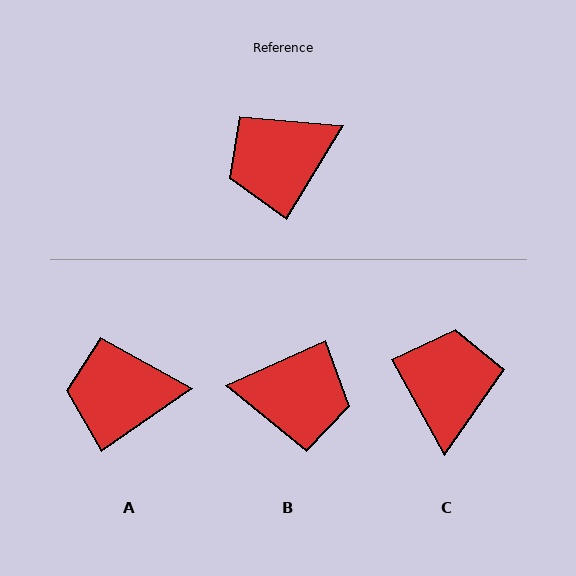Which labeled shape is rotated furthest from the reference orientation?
B, about 146 degrees away.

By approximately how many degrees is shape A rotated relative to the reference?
Approximately 24 degrees clockwise.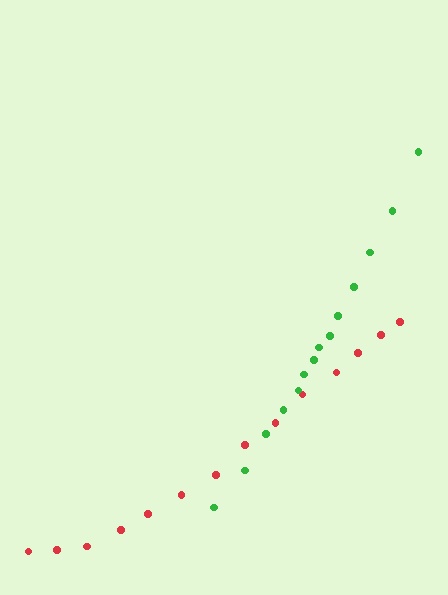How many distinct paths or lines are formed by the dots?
There are 2 distinct paths.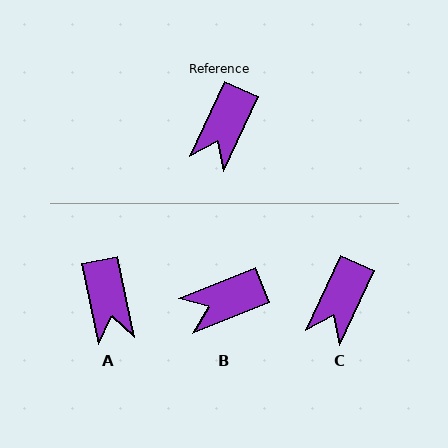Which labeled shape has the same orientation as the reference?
C.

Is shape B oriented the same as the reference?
No, it is off by about 43 degrees.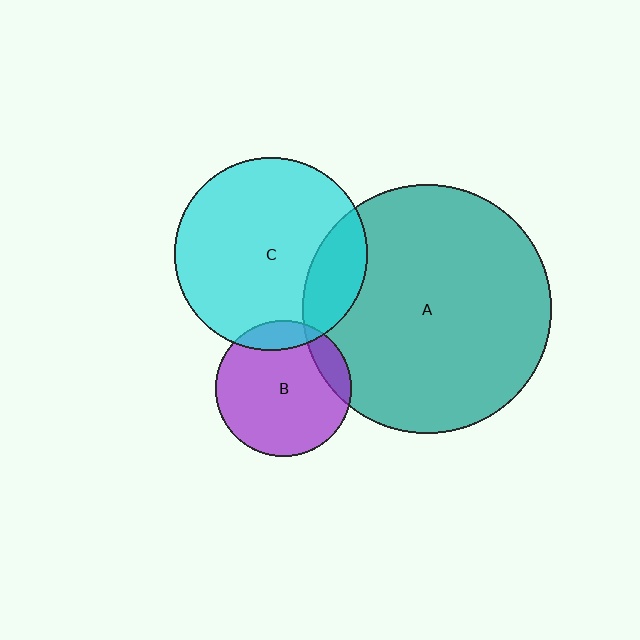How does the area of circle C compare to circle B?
Approximately 2.0 times.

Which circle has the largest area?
Circle A (teal).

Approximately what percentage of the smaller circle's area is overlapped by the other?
Approximately 15%.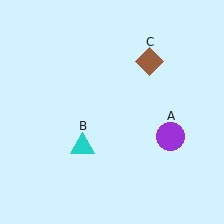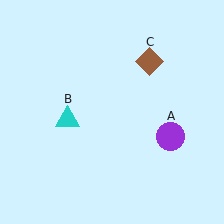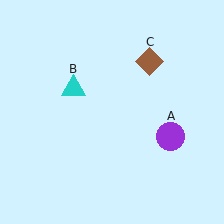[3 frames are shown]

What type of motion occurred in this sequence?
The cyan triangle (object B) rotated clockwise around the center of the scene.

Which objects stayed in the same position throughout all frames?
Purple circle (object A) and brown diamond (object C) remained stationary.